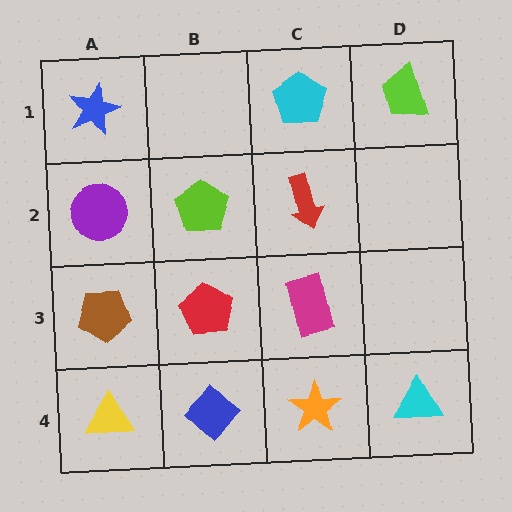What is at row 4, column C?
An orange star.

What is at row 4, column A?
A yellow triangle.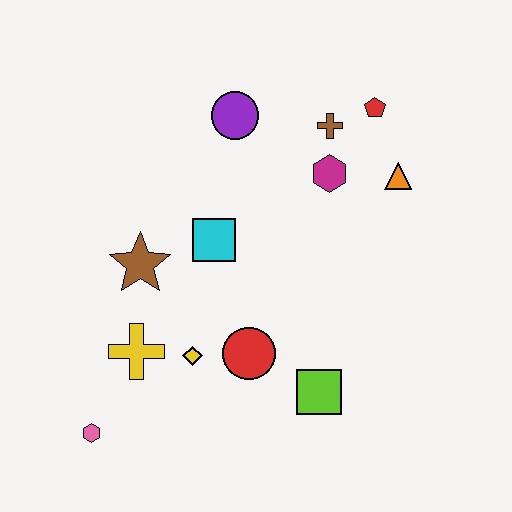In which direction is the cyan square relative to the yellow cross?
The cyan square is above the yellow cross.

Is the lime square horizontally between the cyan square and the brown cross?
Yes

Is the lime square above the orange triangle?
No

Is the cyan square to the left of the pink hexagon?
No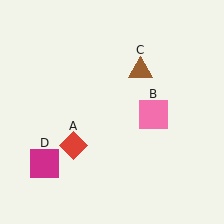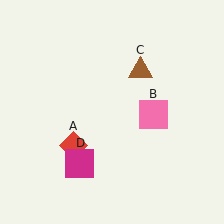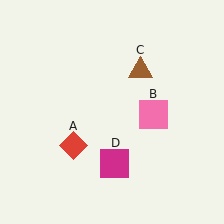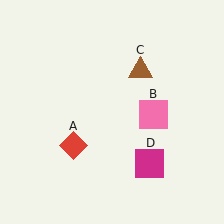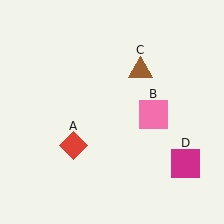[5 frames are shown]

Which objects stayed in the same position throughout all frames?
Red diamond (object A) and pink square (object B) and brown triangle (object C) remained stationary.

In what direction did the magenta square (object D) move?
The magenta square (object D) moved right.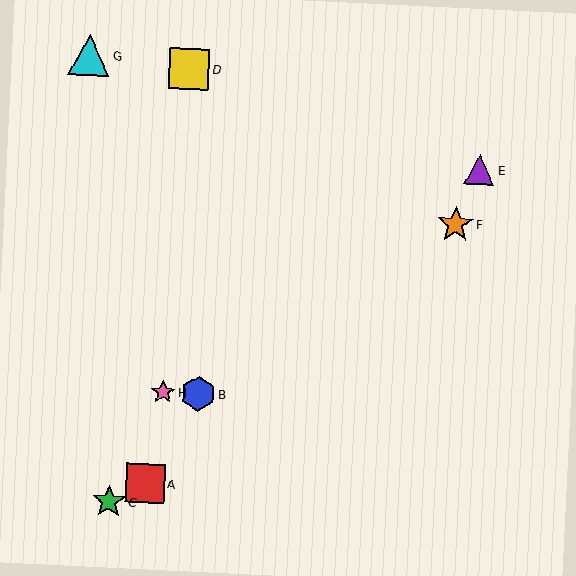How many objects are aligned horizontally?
2 objects (B, H) are aligned horizontally.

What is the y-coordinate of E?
Object E is at y≈170.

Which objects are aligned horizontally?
Objects B, H are aligned horizontally.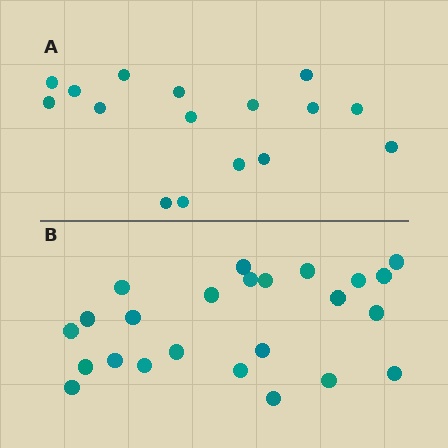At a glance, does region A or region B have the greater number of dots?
Region B (the bottom region) has more dots.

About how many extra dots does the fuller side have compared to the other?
Region B has roughly 8 or so more dots than region A.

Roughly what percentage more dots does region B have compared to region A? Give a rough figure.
About 50% more.